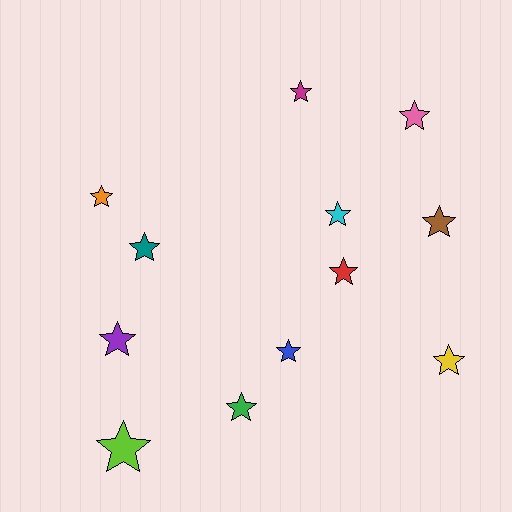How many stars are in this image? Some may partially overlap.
There are 12 stars.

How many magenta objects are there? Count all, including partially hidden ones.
There is 1 magenta object.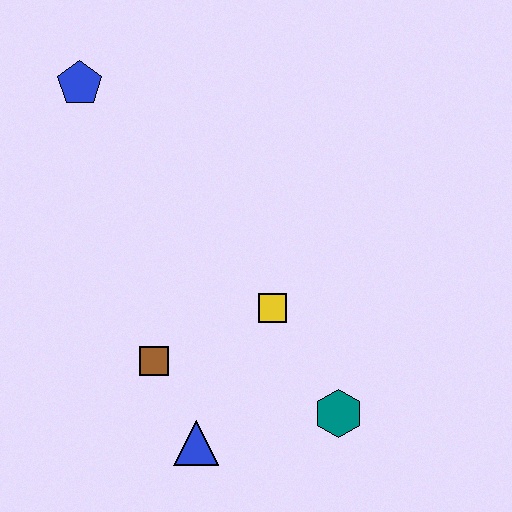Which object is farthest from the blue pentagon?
The teal hexagon is farthest from the blue pentagon.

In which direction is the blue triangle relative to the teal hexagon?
The blue triangle is to the left of the teal hexagon.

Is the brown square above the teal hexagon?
Yes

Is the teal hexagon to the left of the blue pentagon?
No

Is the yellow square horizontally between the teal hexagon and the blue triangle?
Yes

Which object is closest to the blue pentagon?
The brown square is closest to the blue pentagon.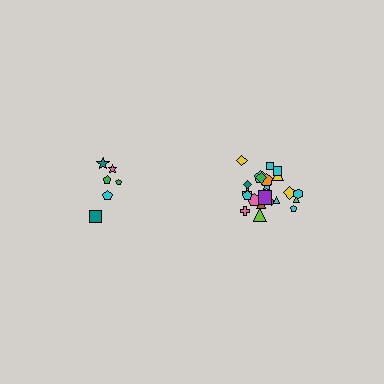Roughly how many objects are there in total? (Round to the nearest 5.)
Roughly 30 objects in total.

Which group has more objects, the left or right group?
The right group.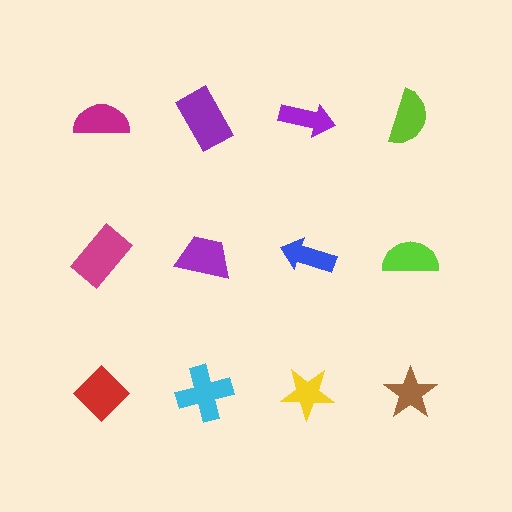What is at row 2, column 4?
A lime semicircle.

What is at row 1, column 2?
A purple rectangle.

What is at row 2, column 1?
A magenta rectangle.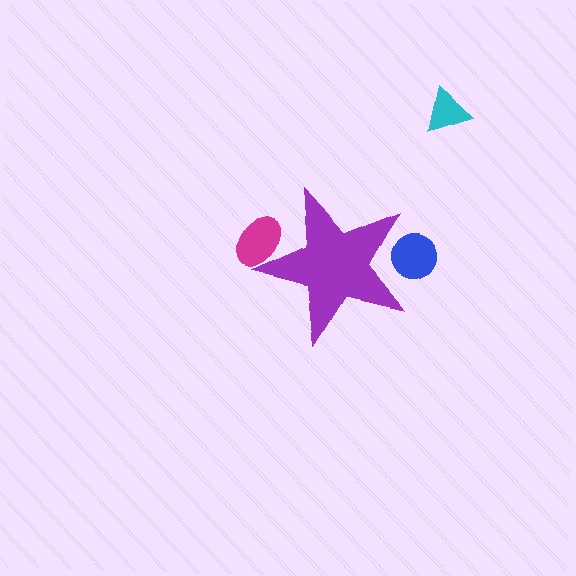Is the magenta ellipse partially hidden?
Yes, the magenta ellipse is partially hidden behind the purple star.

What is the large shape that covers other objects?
A purple star.